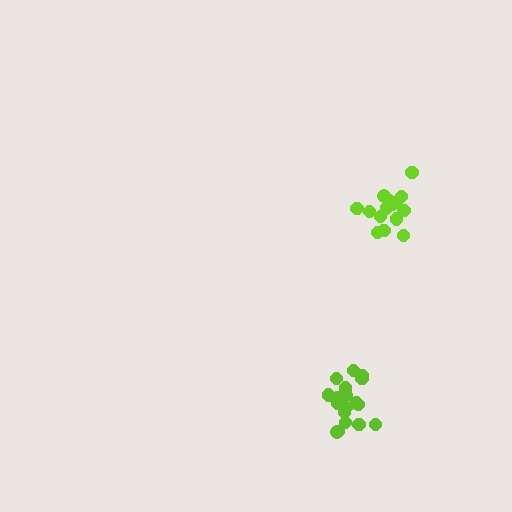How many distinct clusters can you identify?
There are 2 distinct clusters.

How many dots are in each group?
Group 1: 19 dots, Group 2: 15 dots (34 total).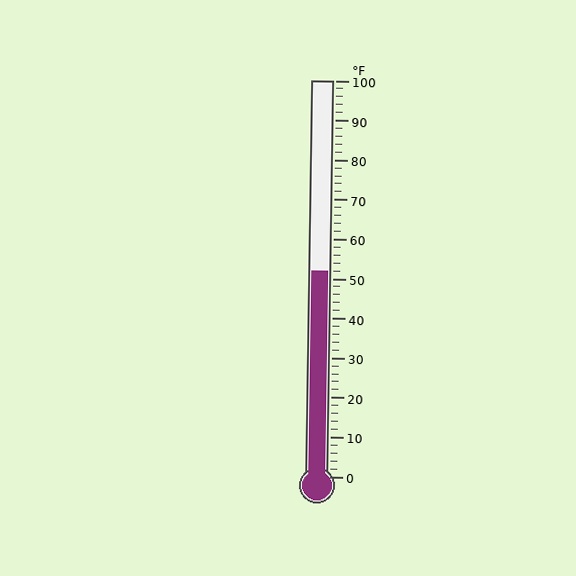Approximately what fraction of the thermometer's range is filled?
The thermometer is filled to approximately 50% of its range.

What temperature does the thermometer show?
The thermometer shows approximately 52°F.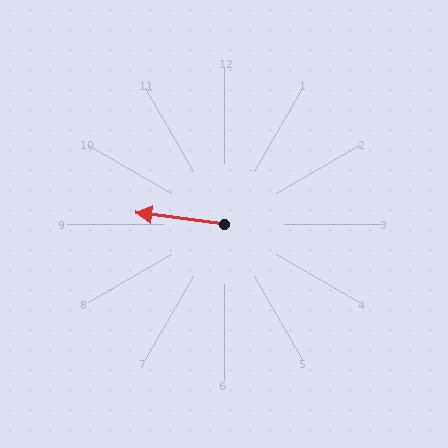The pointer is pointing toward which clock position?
Roughly 9 o'clock.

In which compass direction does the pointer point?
West.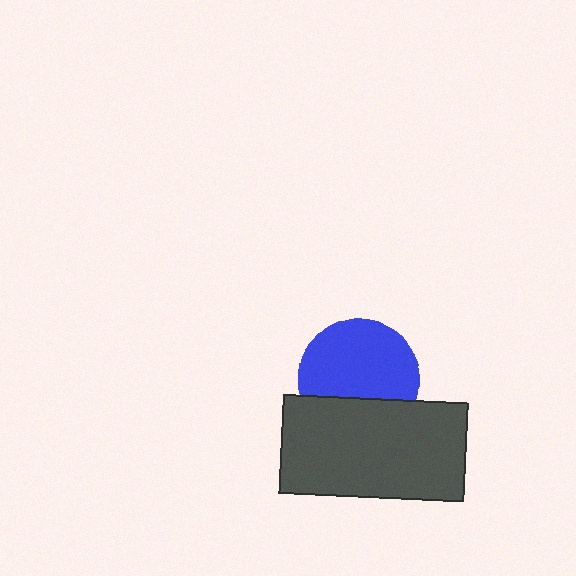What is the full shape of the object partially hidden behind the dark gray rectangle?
The partially hidden object is a blue circle.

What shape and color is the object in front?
The object in front is a dark gray rectangle.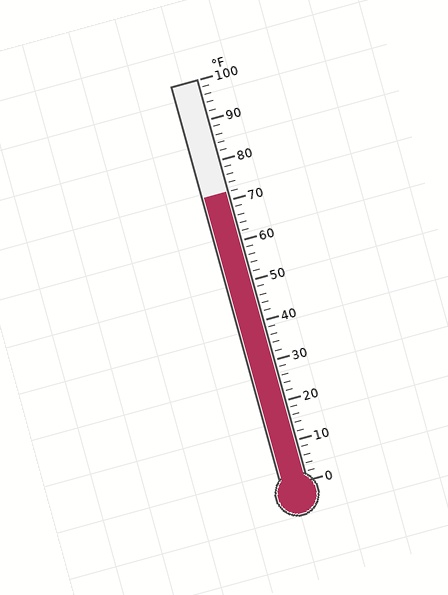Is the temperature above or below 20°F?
The temperature is above 20°F.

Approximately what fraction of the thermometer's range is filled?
The thermometer is filled to approximately 70% of its range.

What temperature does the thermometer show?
The thermometer shows approximately 72°F.